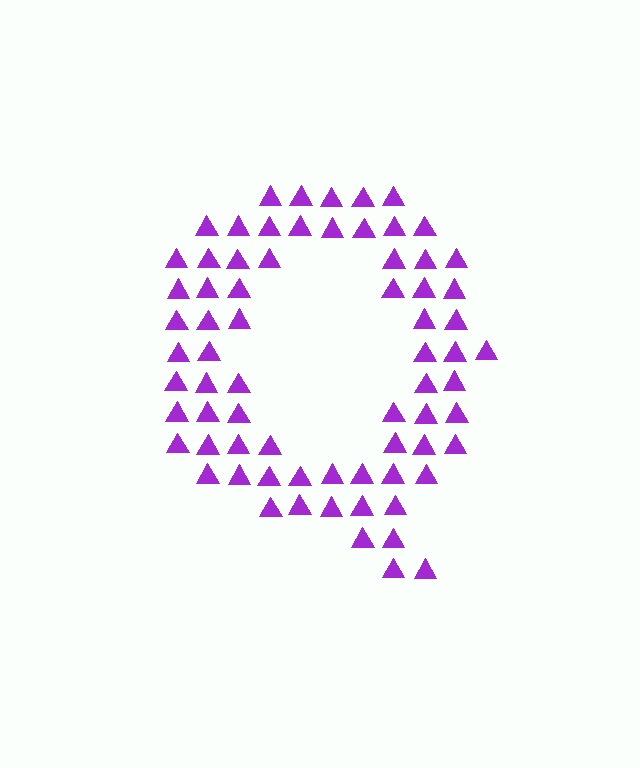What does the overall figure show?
The overall figure shows the letter Q.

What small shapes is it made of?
It is made of small triangles.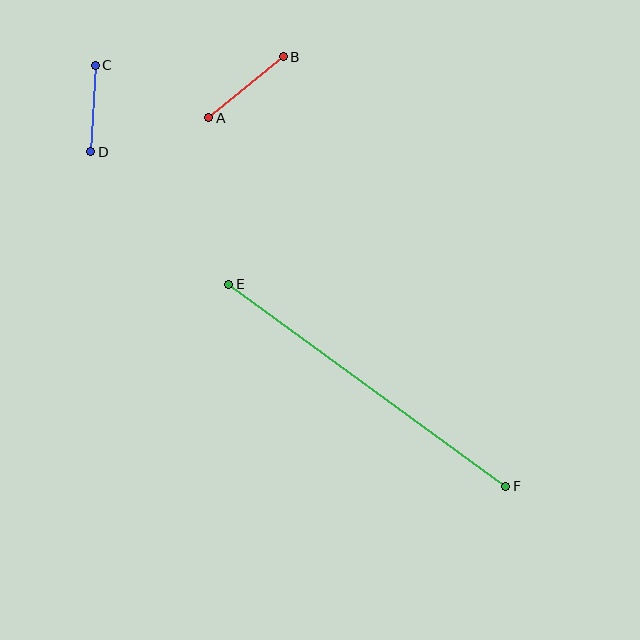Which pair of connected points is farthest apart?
Points E and F are farthest apart.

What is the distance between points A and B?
The distance is approximately 96 pixels.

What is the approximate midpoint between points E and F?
The midpoint is at approximately (367, 385) pixels.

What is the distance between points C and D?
The distance is approximately 87 pixels.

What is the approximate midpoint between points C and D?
The midpoint is at approximately (93, 109) pixels.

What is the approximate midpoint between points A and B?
The midpoint is at approximately (246, 87) pixels.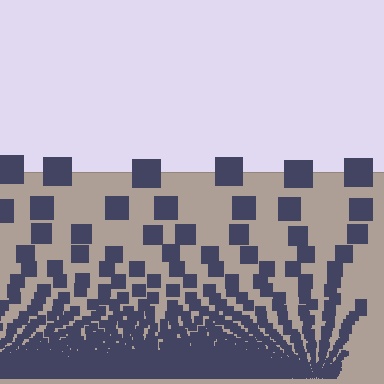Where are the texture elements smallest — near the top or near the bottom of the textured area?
Near the bottom.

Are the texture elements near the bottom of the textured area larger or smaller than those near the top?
Smaller. The gradient is inverted — elements near the bottom are smaller and denser.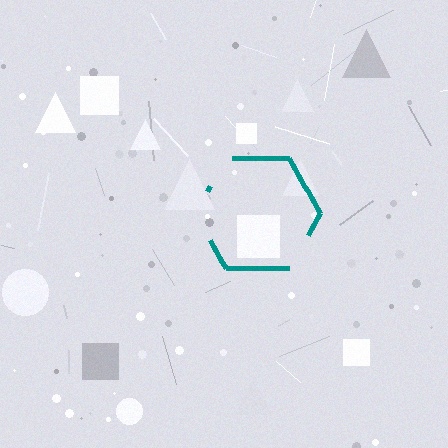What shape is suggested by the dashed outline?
The dashed outline suggests a hexagon.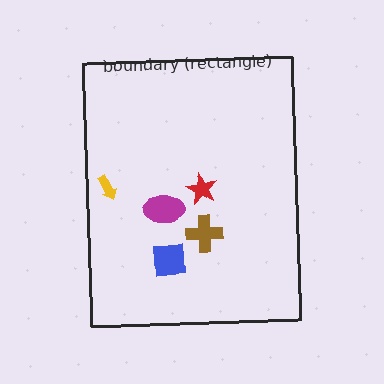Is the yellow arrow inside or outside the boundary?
Inside.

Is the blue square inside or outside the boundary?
Inside.